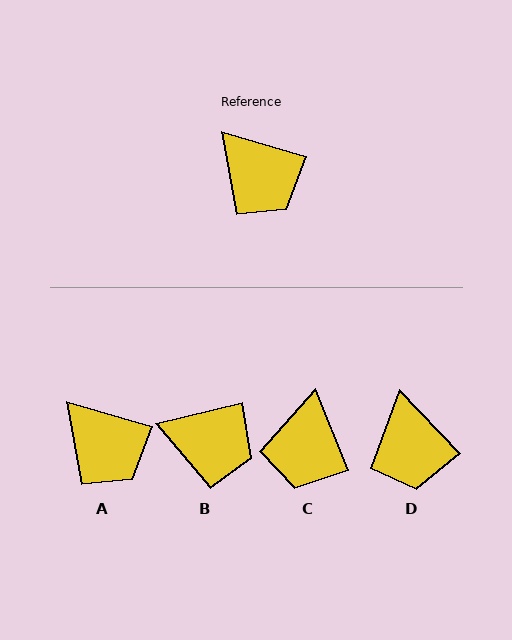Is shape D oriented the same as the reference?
No, it is off by about 30 degrees.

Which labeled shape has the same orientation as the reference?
A.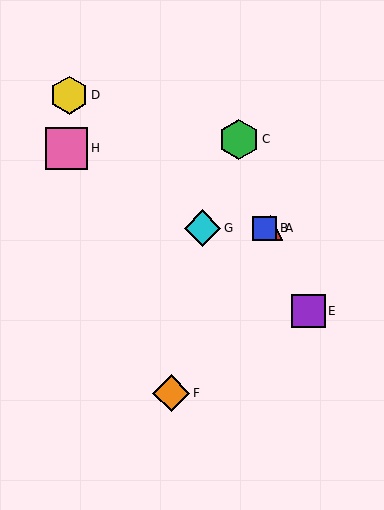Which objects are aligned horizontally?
Objects A, B, G are aligned horizontally.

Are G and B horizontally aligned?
Yes, both are at y≈228.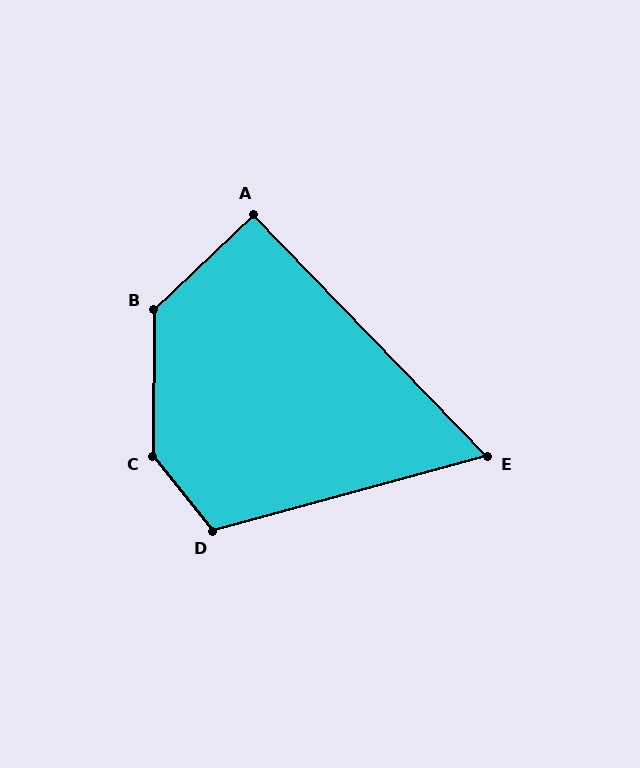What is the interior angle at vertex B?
Approximately 134 degrees (obtuse).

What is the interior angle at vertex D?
Approximately 113 degrees (obtuse).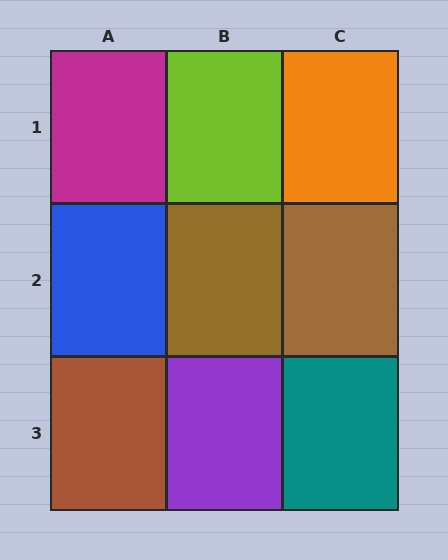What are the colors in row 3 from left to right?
Brown, purple, teal.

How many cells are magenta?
1 cell is magenta.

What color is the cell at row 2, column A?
Blue.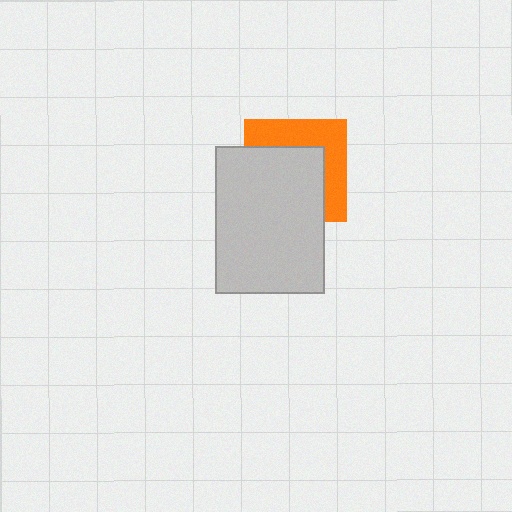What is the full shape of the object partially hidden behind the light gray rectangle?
The partially hidden object is an orange square.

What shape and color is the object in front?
The object in front is a light gray rectangle.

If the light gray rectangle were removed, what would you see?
You would see the complete orange square.